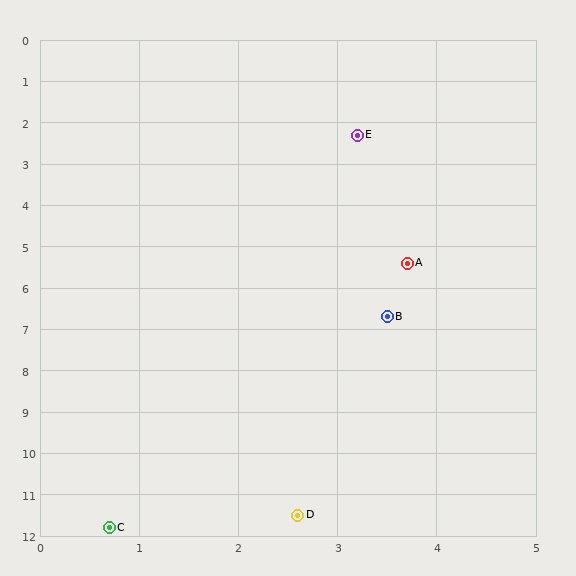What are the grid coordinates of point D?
Point D is at approximately (2.6, 11.5).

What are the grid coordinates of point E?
Point E is at approximately (3.2, 2.3).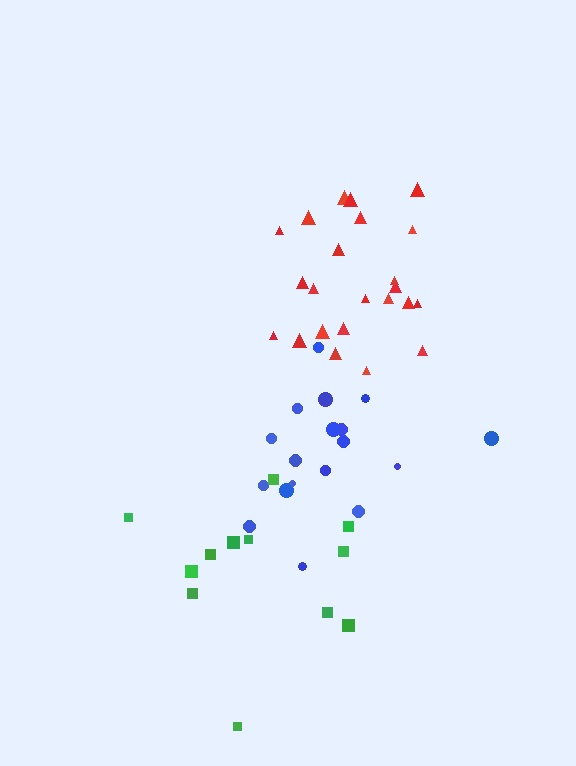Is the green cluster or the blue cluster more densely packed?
Blue.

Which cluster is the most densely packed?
Blue.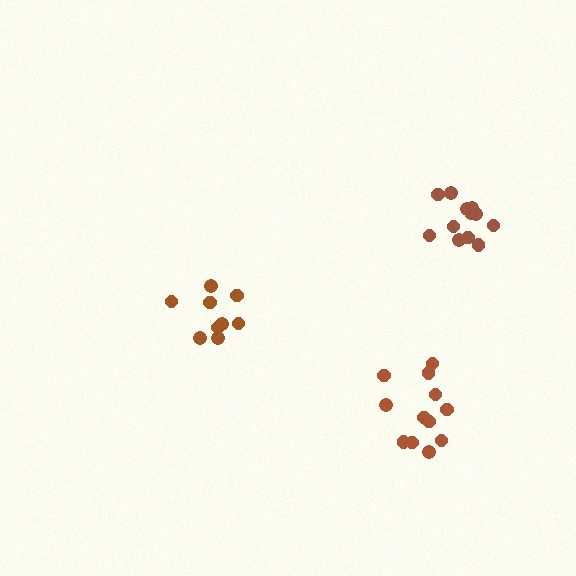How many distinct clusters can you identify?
There are 3 distinct clusters.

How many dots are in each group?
Group 1: 9 dots, Group 2: 12 dots, Group 3: 12 dots (33 total).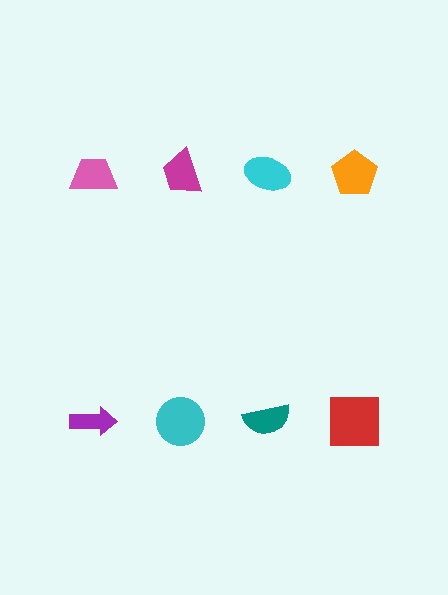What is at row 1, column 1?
A pink trapezoid.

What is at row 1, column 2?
A magenta trapezoid.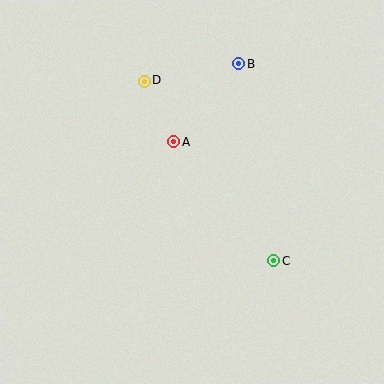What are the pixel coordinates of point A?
Point A is at (174, 142).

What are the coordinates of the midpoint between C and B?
The midpoint between C and B is at (256, 163).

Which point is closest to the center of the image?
Point A at (174, 142) is closest to the center.